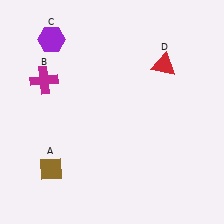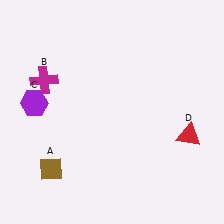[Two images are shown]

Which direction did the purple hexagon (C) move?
The purple hexagon (C) moved down.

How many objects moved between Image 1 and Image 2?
2 objects moved between the two images.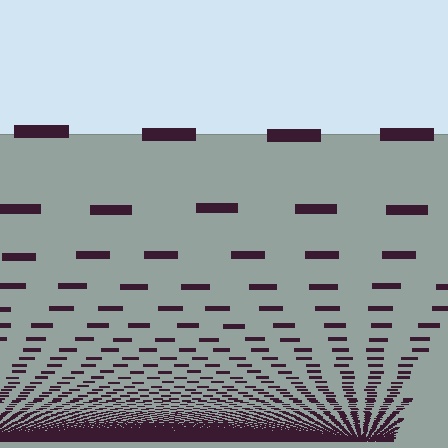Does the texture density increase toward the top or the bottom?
Density increases toward the bottom.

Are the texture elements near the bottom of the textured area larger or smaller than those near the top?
Smaller. The gradient is inverted — elements near the bottom are smaller and denser.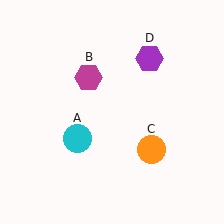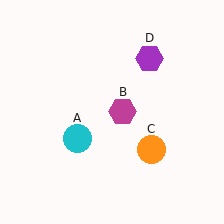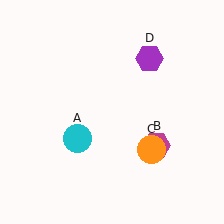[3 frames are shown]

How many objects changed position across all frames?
1 object changed position: magenta hexagon (object B).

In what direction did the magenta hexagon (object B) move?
The magenta hexagon (object B) moved down and to the right.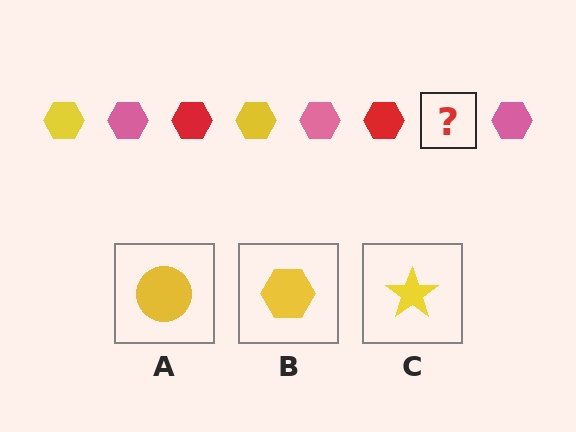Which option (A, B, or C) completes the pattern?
B.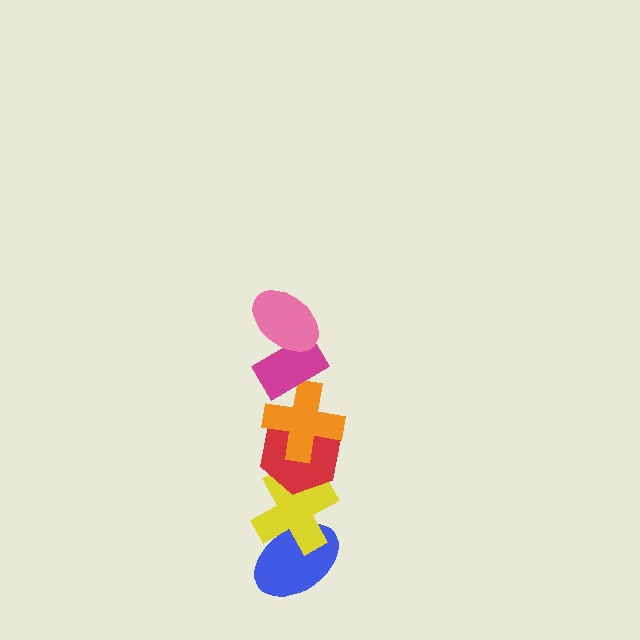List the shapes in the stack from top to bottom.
From top to bottom: the pink ellipse, the magenta rectangle, the orange cross, the red hexagon, the yellow cross, the blue ellipse.